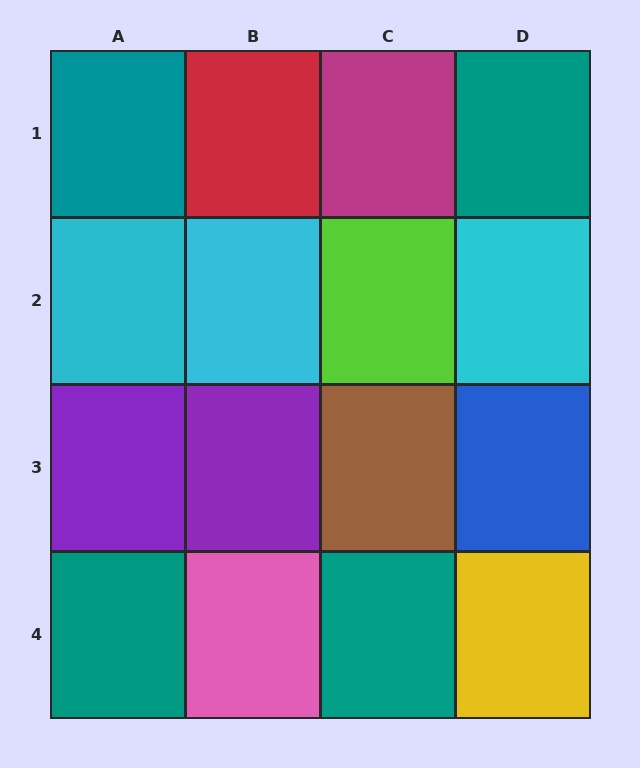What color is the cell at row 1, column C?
Magenta.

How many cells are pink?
1 cell is pink.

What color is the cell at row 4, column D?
Yellow.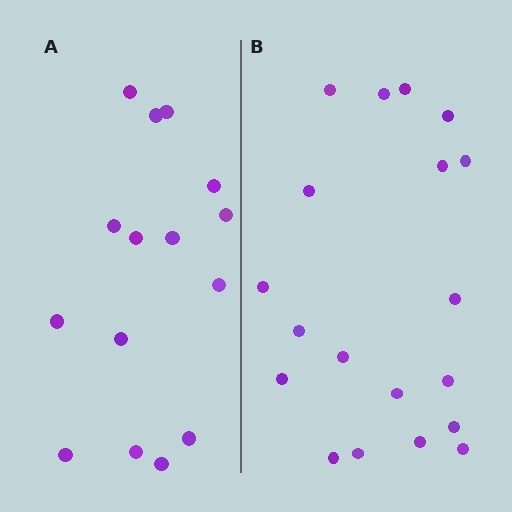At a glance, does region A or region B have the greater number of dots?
Region B (the right region) has more dots.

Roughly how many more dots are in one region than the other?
Region B has about 4 more dots than region A.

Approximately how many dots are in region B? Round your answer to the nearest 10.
About 20 dots. (The exact count is 19, which rounds to 20.)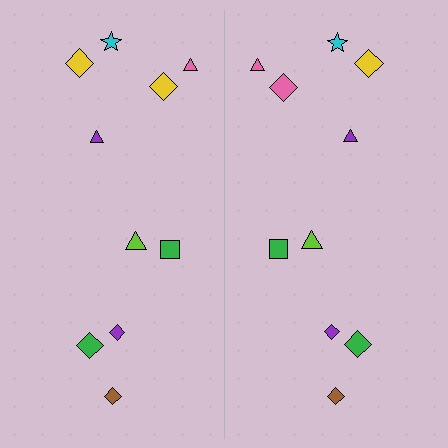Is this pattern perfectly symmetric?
No, the pattern is not perfectly symmetric. The pink diamond on the right side breaks the symmetry — its mirror counterpart is yellow.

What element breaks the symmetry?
The pink diamond on the right side breaks the symmetry — its mirror counterpart is yellow.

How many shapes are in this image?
There are 20 shapes in this image.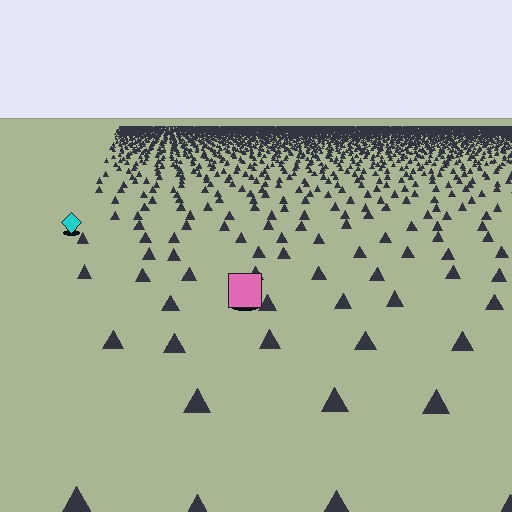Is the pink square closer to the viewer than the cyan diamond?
Yes. The pink square is closer — you can tell from the texture gradient: the ground texture is coarser near it.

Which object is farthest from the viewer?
The cyan diamond is farthest from the viewer. It appears smaller and the ground texture around it is denser.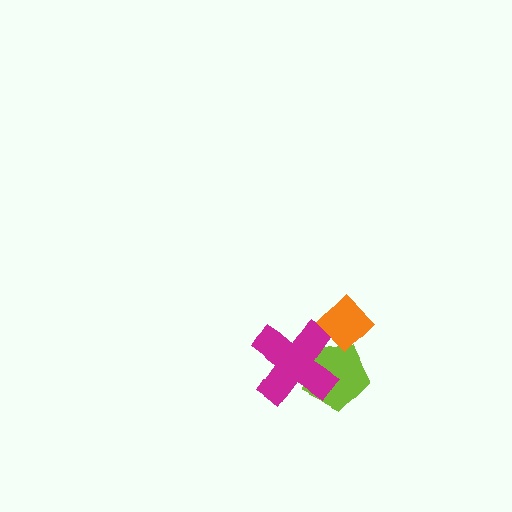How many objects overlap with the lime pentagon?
2 objects overlap with the lime pentagon.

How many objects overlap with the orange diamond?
2 objects overlap with the orange diamond.